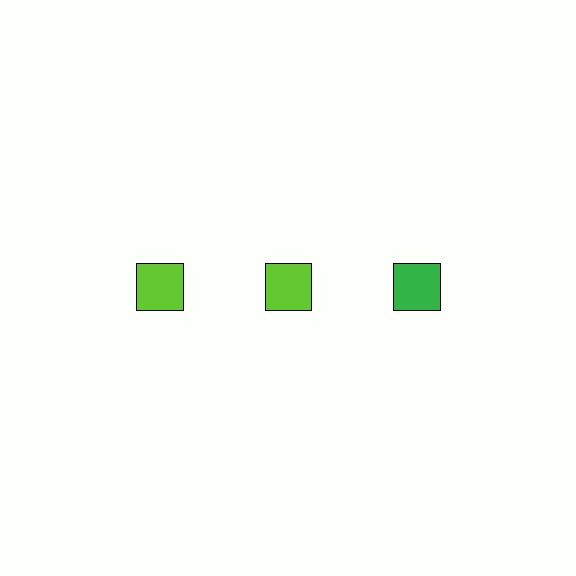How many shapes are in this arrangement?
There are 3 shapes arranged in a grid pattern.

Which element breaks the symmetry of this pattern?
The green square in the top row, center column breaks the symmetry. All other shapes are lime squares.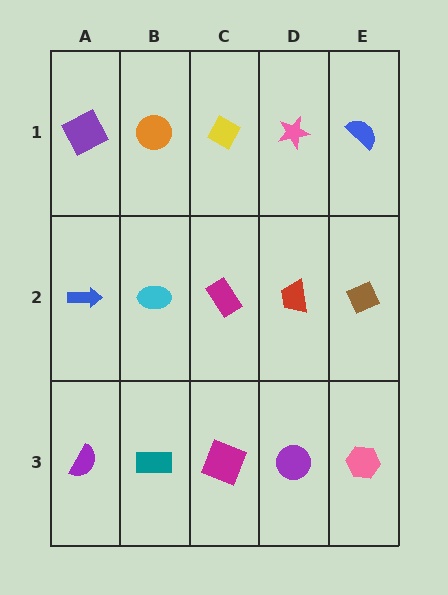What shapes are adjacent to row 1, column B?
A cyan ellipse (row 2, column B), a purple square (row 1, column A), a yellow diamond (row 1, column C).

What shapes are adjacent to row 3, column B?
A cyan ellipse (row 2, column B), a purple semicircle (row 3, column A), a magenta square (row 3, column C).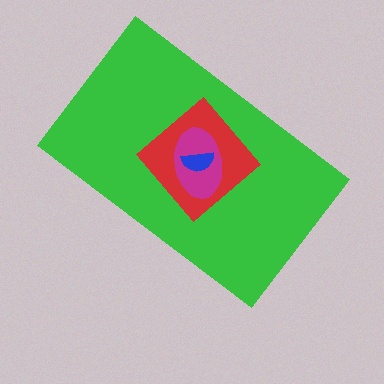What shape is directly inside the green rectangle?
The red diamond.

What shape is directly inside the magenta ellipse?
The blue semicircle.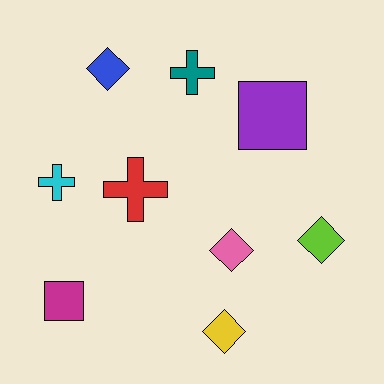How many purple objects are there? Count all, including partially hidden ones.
There is 1 purple object.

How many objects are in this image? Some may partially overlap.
There are 9 objects.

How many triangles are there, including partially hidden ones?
There are no triangles.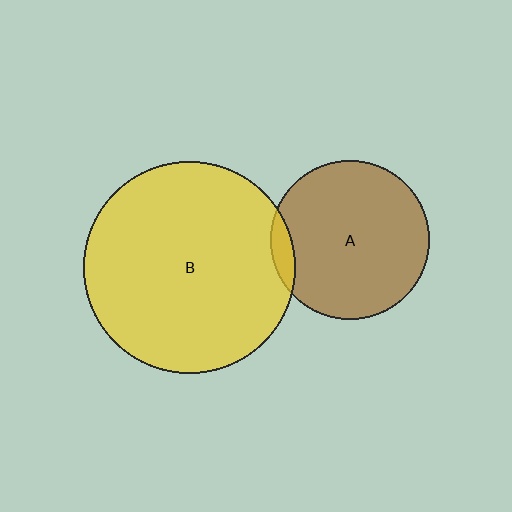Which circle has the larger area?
Circle B (yellow).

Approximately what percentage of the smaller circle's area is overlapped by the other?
Approximately 5%.